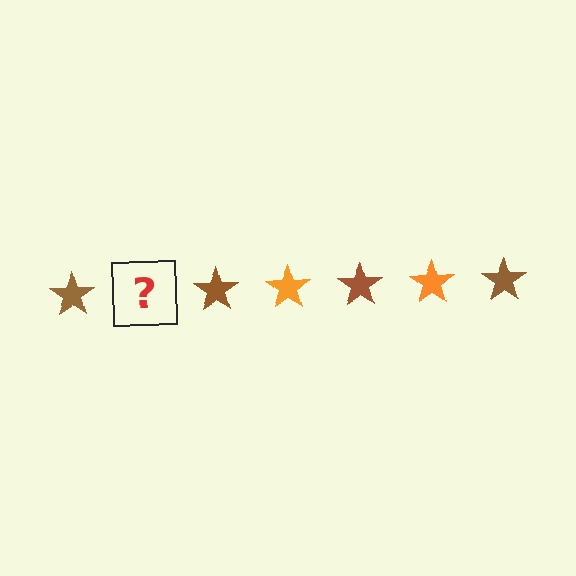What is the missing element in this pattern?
The missing element is an orange star.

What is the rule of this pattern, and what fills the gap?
The rule is that the pattern cycles through brown, orange stars. The gap should be filled with an orange star.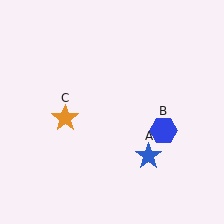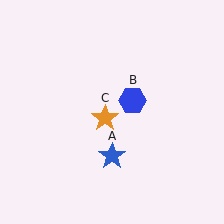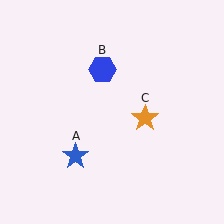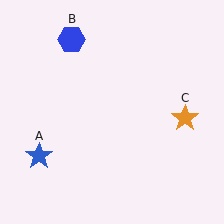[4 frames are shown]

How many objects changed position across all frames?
3 objects changed position: blue star (object A), blue hexagon (object B), orange star (object C).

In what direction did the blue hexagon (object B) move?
The blue hexagon (object B) moved up and to the left.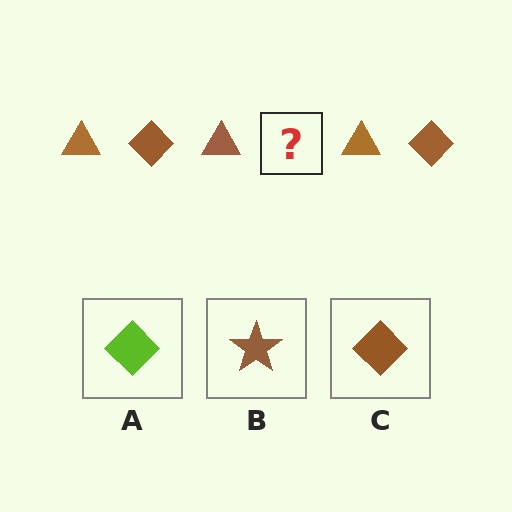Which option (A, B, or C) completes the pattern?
C.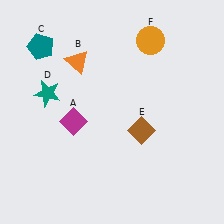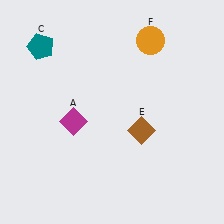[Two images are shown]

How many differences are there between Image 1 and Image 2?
There are 2 differences between the two images.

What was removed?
The orange triangle (B), the teal star (D) were removed in Image 2.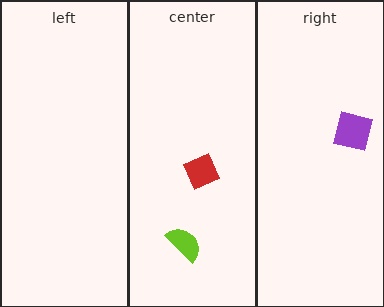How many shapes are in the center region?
2.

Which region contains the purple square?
The right region.